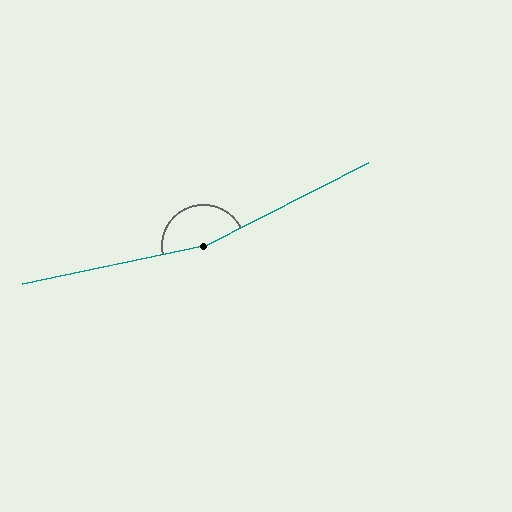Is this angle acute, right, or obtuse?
It is obtuse.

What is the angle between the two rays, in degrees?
Approximately 165 degrees.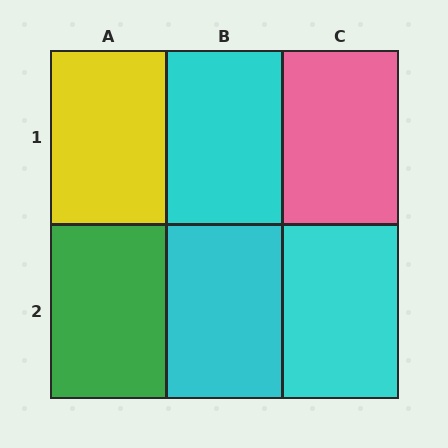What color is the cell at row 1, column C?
Pink.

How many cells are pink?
1 cell is pink.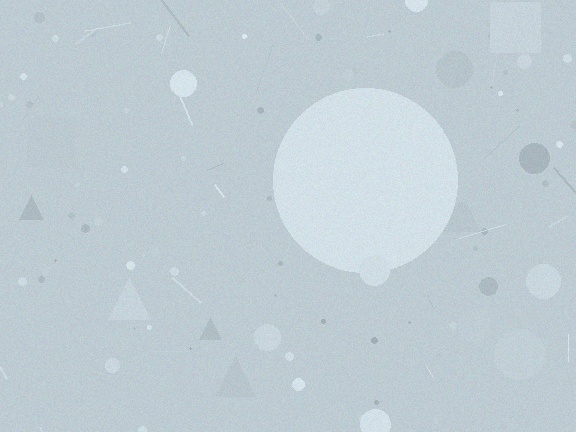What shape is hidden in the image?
A circle is hidden in the image.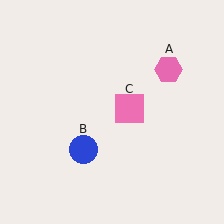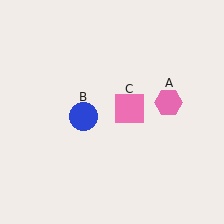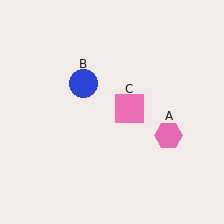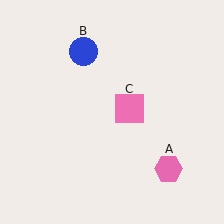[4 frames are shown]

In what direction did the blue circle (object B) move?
The blue circle (object B) moved up.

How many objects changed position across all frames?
2 objects changed position: pink hexagon (object A), blue circle (object B).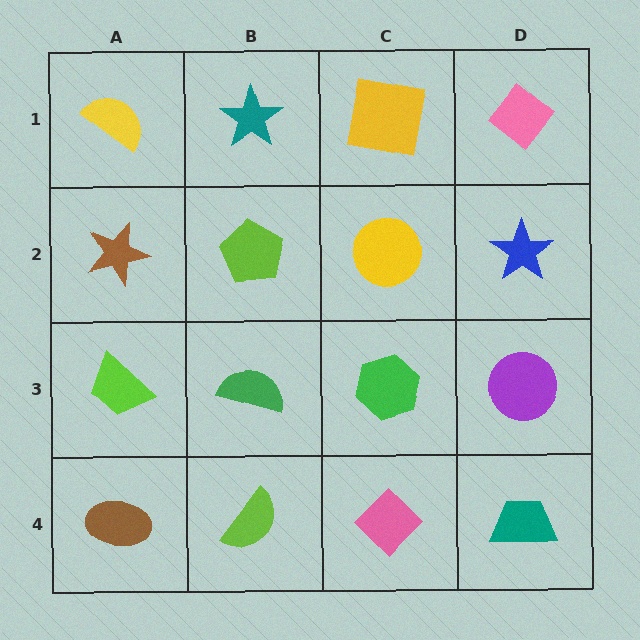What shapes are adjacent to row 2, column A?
A yellow semicircle (row 1, column A), a lime trapezoid (row 3, column A), a lime pentagon (row 2, column B).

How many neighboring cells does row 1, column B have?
3.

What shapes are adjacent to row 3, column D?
A blue star (row 2, column D), a teal trapezoid (row 4, column D), a green hexagon (row 3, column C).